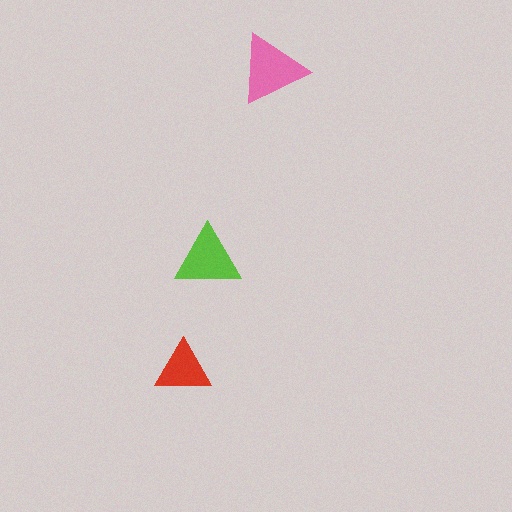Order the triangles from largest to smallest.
the pink one, the lime one, the red one.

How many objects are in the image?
There are 3 objects in the image.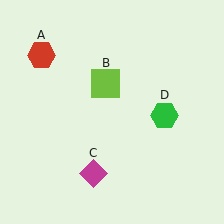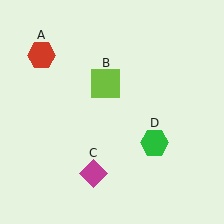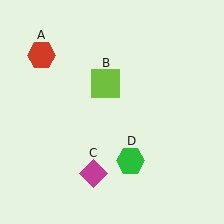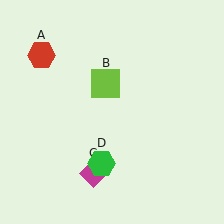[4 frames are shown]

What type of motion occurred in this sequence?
The green hexagon (object D) rotated clockwise around the center of the scene.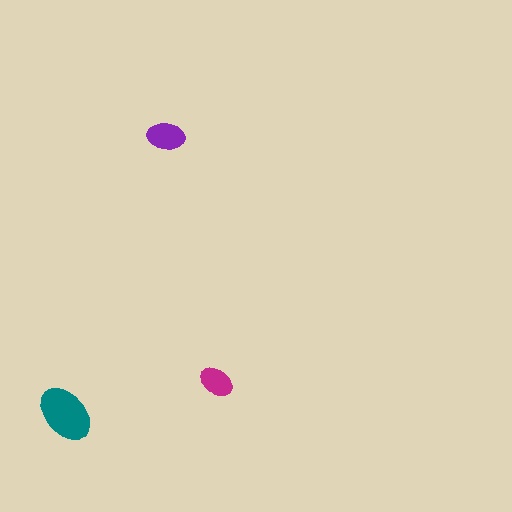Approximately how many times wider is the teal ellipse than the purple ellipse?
About 1.5 times wider.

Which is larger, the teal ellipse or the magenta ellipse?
The teal one.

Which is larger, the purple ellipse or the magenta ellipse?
The purple one.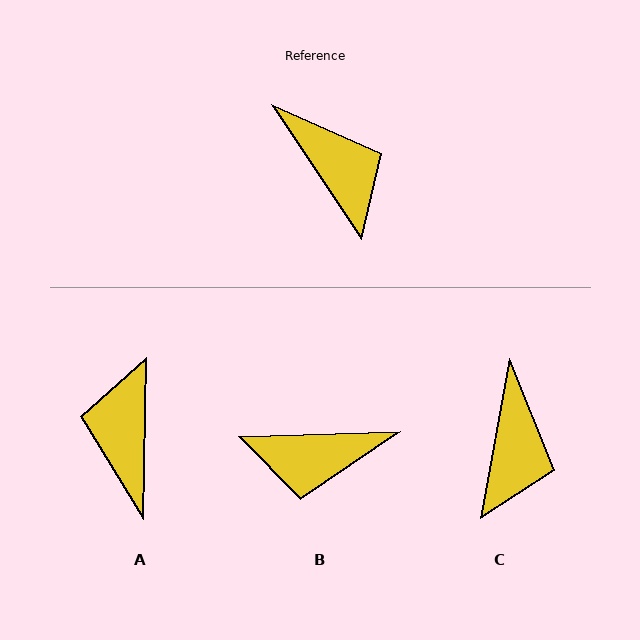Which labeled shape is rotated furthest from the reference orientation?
A, about 145 degrees away.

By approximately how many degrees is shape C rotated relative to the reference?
Approximately 44 degrees clockwise.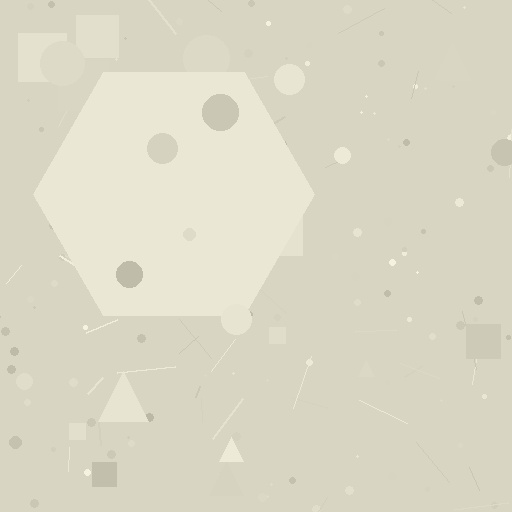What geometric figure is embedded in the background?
A hexagon is embedded in the background.